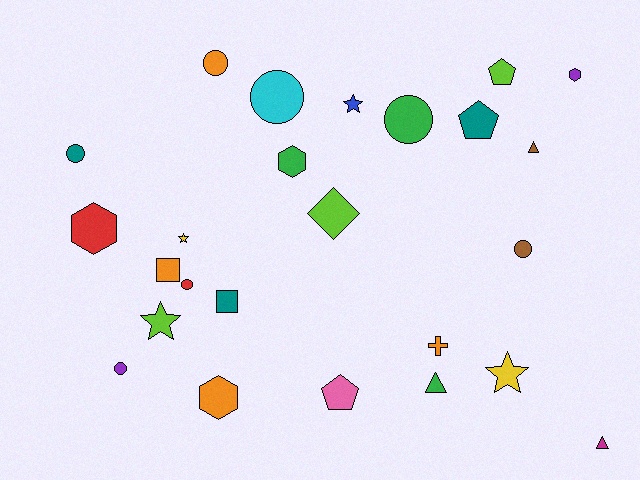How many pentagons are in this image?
There are 3 pentagons.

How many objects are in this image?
There are 25 objects.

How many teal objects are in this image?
There are 3 teal objects.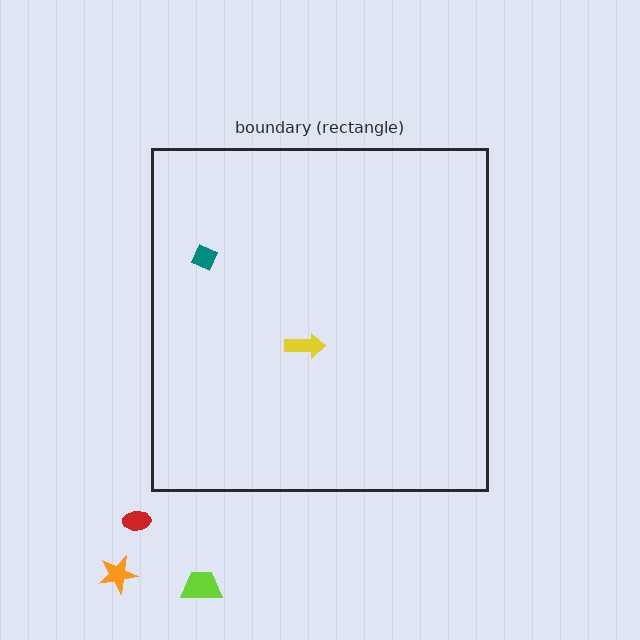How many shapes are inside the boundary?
2 inside, 3 outside.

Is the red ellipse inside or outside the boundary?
Outside.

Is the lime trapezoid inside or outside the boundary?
Outside.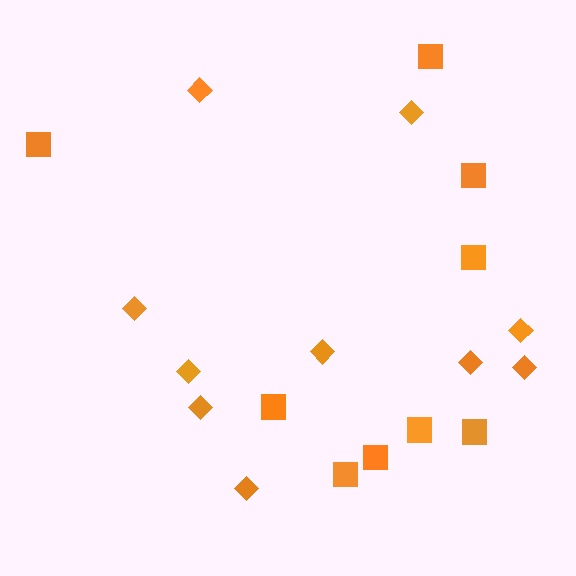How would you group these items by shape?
There are 2 groups: one group of diamonds (10) and one group of squares (9).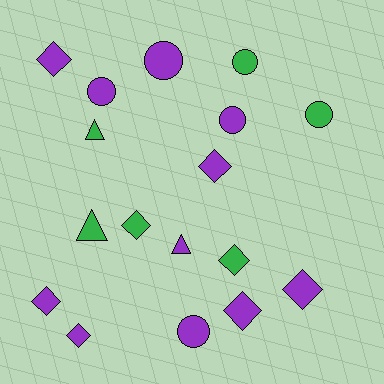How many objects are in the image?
There are 17 objects.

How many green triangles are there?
There are 2 green triangles.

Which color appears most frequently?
Purple, with 11 objects.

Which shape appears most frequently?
Diamond, with 8 objects.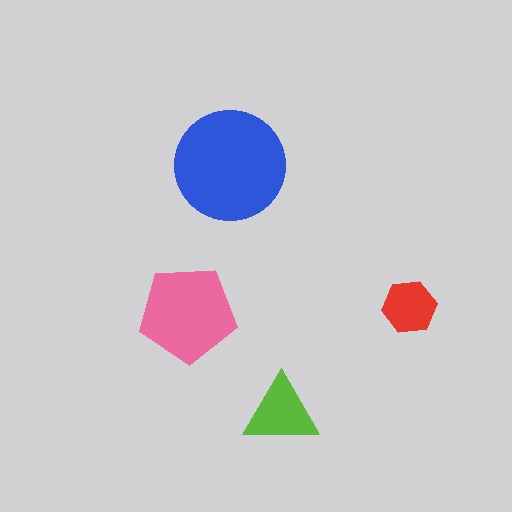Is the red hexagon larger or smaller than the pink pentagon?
Smaller.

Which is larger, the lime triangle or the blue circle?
The blue circle.